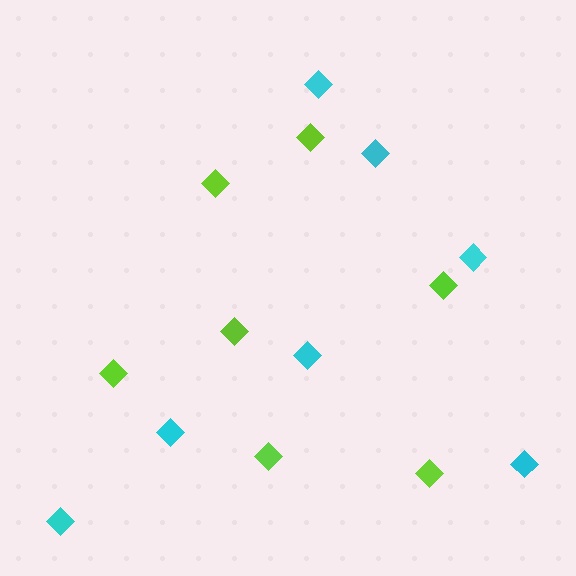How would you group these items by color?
There are 2 groups: one group of lime diamonds (7) and one group of cyan diamonds (7).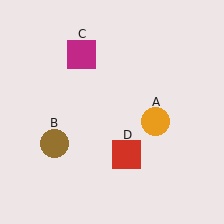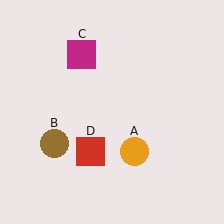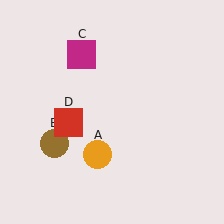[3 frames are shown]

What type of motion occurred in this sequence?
The orange circle (object A), red square (object D) rotated clockwise around the center of the scene.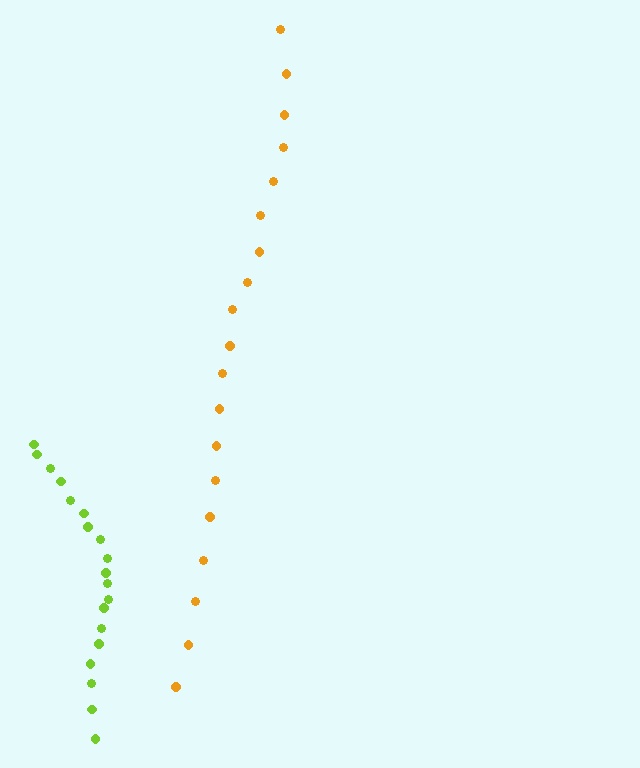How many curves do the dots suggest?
There are 2 distinct paths.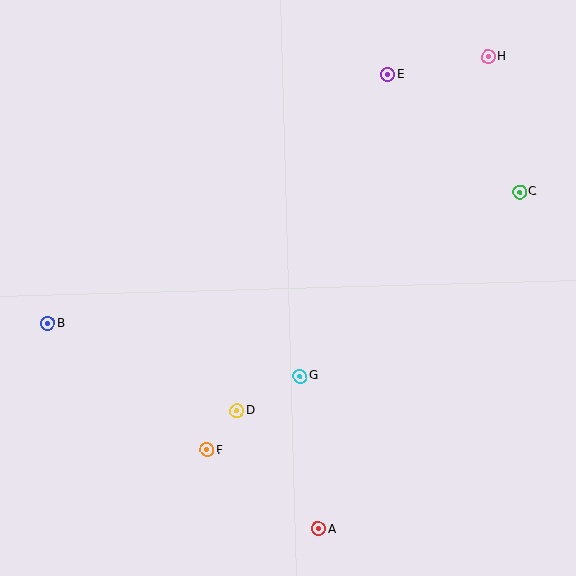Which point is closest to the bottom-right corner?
Point A is closest to the bottom-right corner.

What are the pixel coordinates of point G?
Point G is at (300, 376).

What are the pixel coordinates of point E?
Point E is at (388, 74).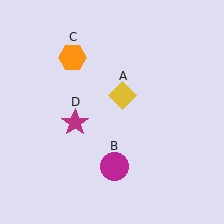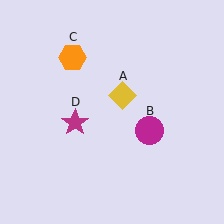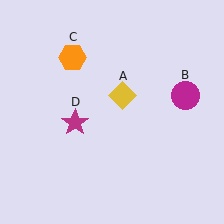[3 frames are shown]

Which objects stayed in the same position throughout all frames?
Yellow diamond (object A) and orange hexagon (object C) and magenta star (object D) remained stationary.